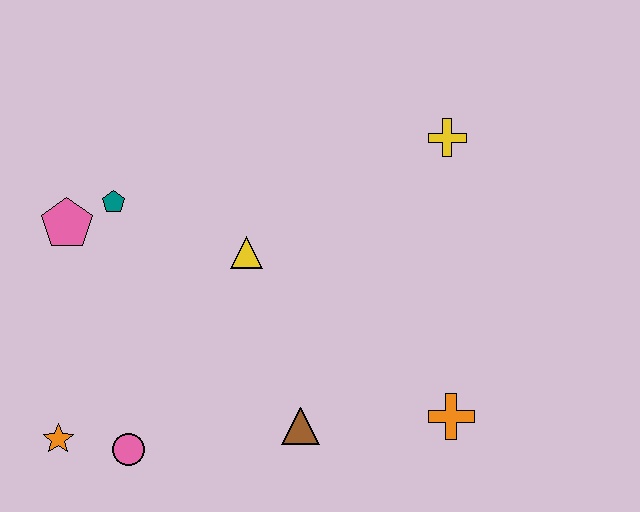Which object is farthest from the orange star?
The yellow cross is farthest from the orange star.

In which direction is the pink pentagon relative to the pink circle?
The pink pentagon is above the pink circle.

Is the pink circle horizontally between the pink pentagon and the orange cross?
Yes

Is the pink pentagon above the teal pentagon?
No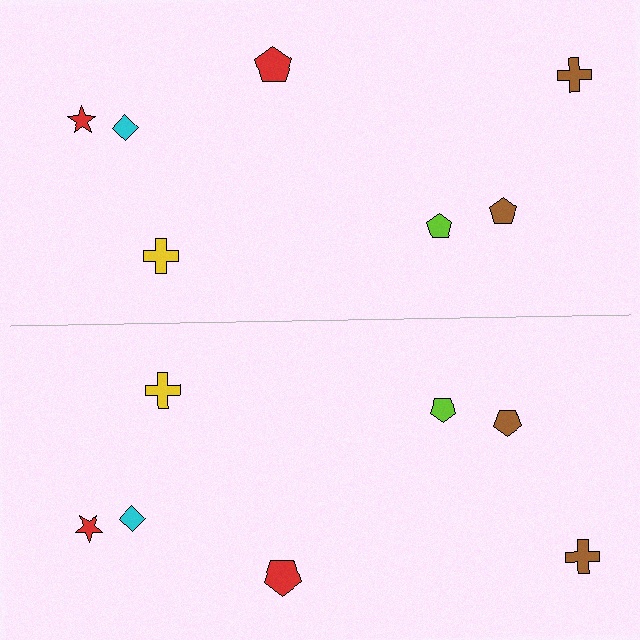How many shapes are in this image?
There are 14 shapes in this image.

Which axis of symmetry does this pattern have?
The pattern has a horizontal axis of symmetry running through the center of the image.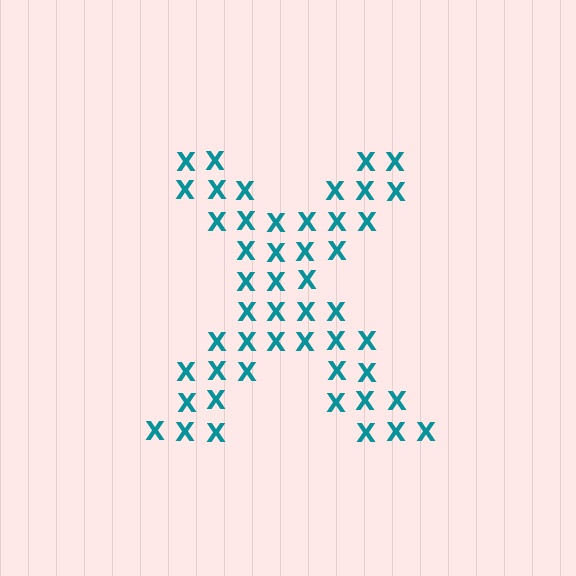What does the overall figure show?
The overall figure shows the letter X.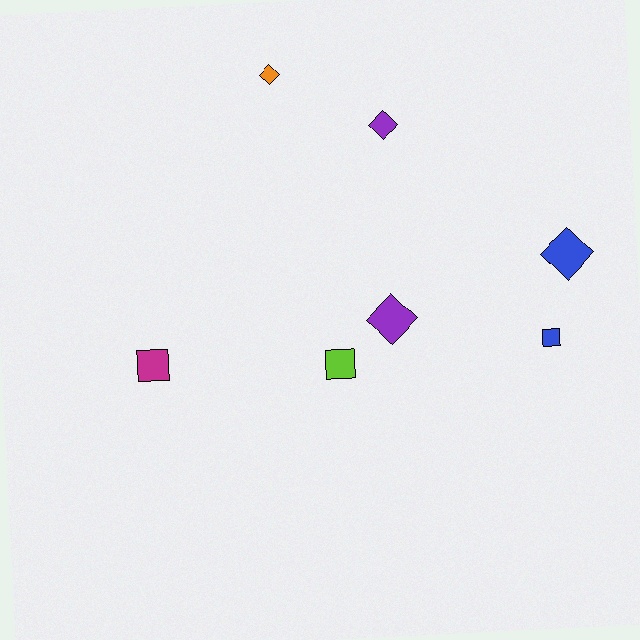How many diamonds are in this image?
There are 4 diamonds.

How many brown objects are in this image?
There are no brown objects.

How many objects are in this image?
There are 7 objects.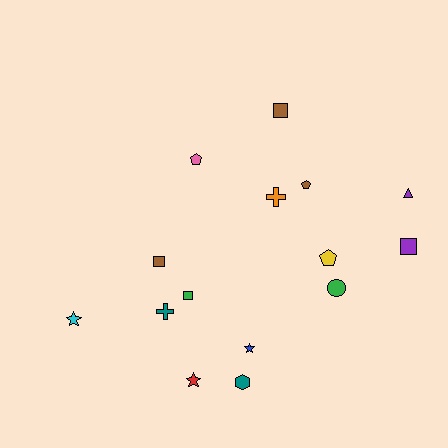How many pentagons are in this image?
There are 3 pentagons.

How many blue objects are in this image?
There is 1 blue object.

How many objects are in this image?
There are 15 objects.